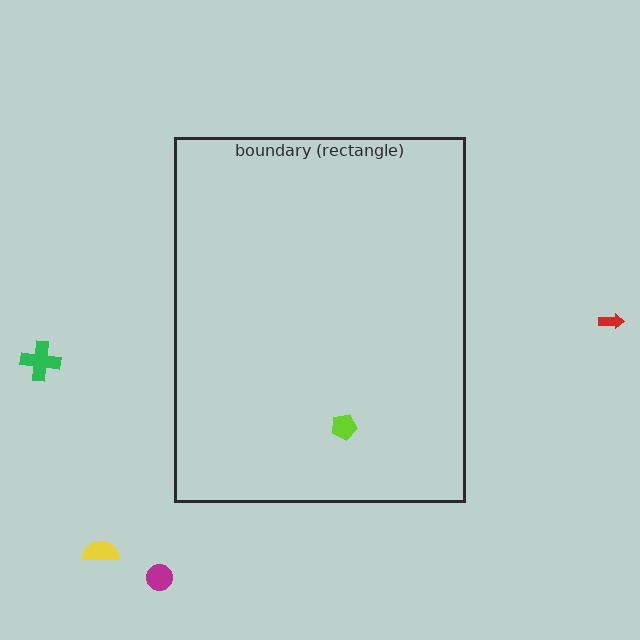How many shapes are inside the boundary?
1 inside, 4 outside.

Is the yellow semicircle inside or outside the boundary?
Outside.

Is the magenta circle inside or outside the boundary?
Outside.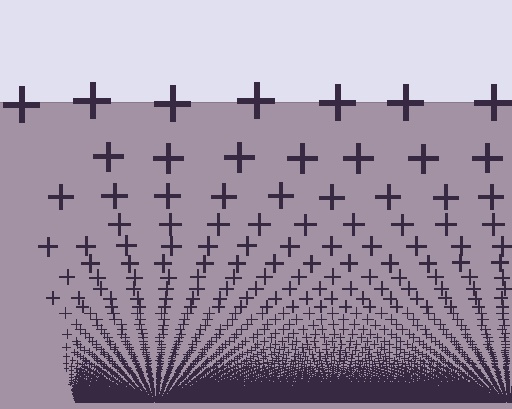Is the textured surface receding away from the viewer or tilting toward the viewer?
The surface appears to tilt toward the viewer. Texture elements get larger and sparser toward the top.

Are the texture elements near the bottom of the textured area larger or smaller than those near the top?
Smaller. The gradient is inverted — elements near the bottom are smaller and denser.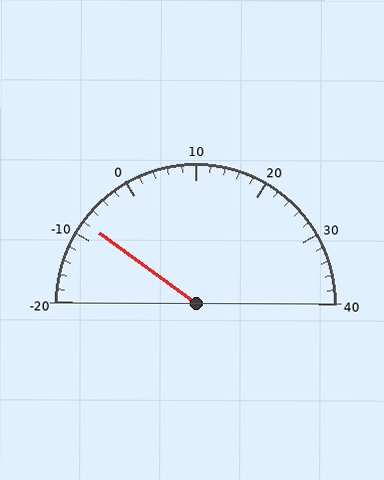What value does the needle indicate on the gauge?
The needle indicates approximately -8.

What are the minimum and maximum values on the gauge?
The gauge ranges from -20 to 40.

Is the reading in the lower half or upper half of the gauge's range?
The reading is in the lower half of the range (-20 to 40).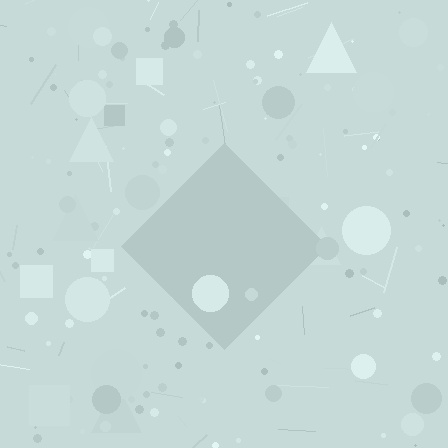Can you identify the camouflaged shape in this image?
The camouflaged shape is a diamond.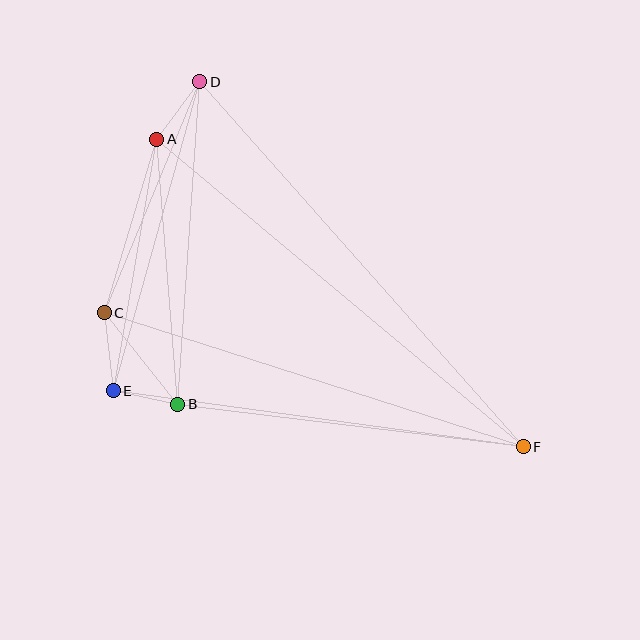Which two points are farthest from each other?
Points D and F are farthest from each other.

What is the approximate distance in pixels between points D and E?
The distance between D and E is approximately 320 pixels.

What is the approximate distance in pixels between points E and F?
The distance between E and F is approximately 414 pixels.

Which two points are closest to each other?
Points B and E are closest to each other.